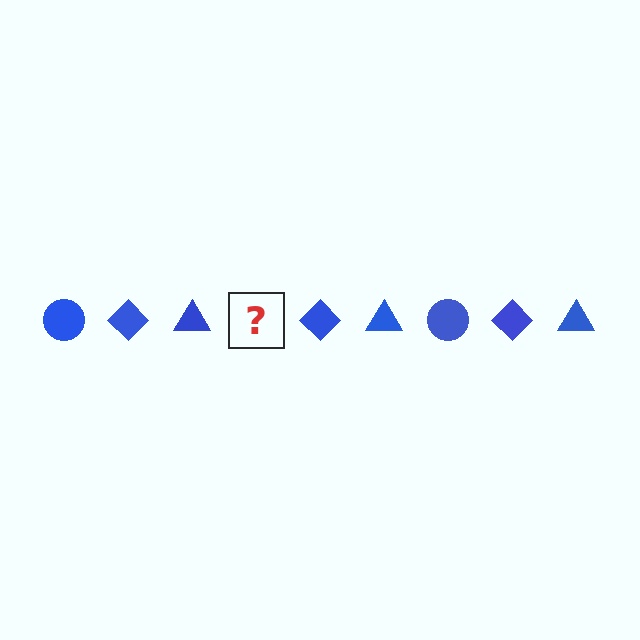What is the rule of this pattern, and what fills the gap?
The rule is that the pattern cycles through circle, diamond, triangle shapes in blue. The gap should be filled with a blue circle.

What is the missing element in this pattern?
The missing element is a blue circle.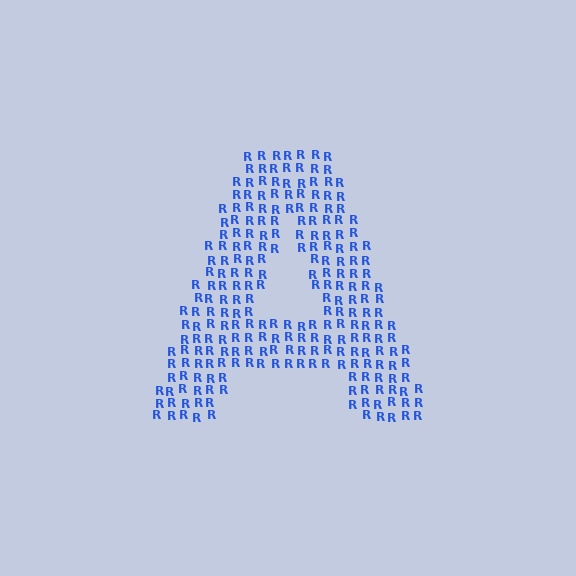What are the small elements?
The small elements are letter R's.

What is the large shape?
The large shape is the letter A.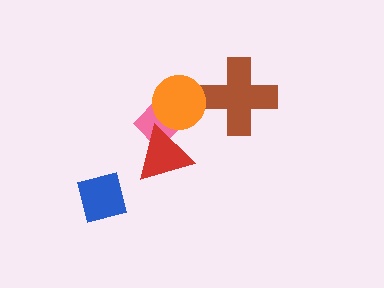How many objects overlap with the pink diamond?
2 objects overlap with the pink diamond.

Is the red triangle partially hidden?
No, no other shape covers it.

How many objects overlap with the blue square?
0 objects overlap with the blue square.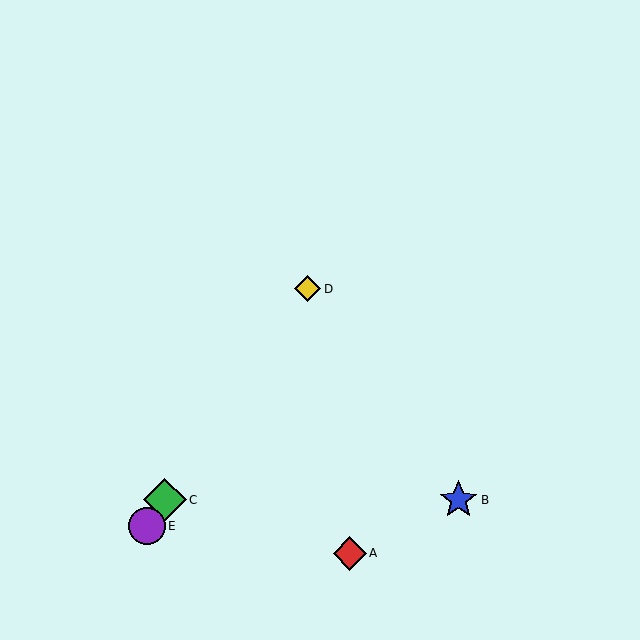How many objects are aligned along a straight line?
3 objects (C, D, E) are aligned along a straight line.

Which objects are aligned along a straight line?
Objects C, D, E are aligned along a straight line.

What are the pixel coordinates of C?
Object C is at (165, 500).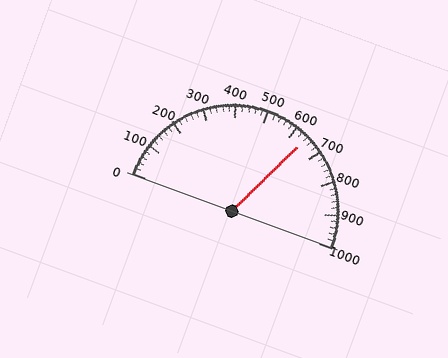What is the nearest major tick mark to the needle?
The nearest major tick mark is 600.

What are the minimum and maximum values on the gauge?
The gauge ranges from 0 to 1000.